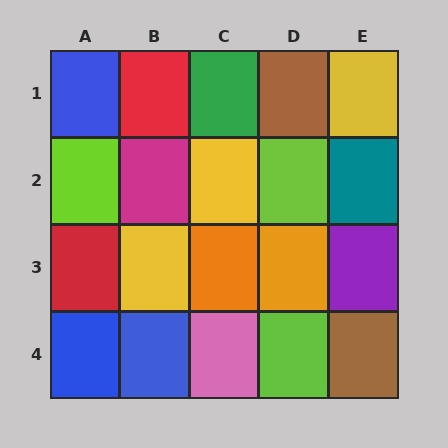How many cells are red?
2 cells are red.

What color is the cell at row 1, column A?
Blue.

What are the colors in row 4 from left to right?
Blue, blue, pink, lime, brown.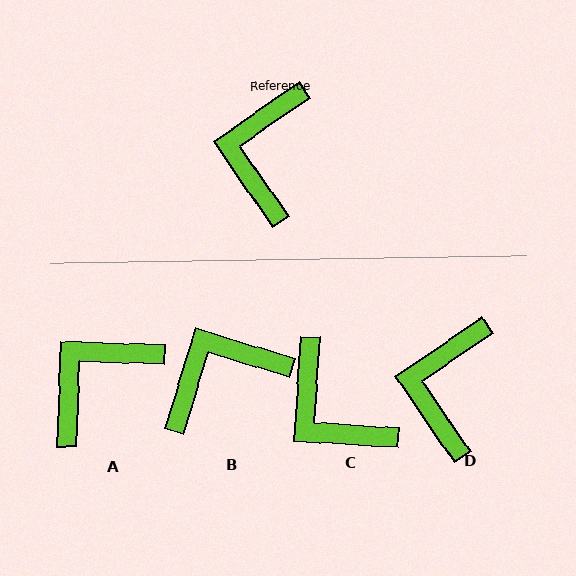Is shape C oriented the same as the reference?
No, it is off by about 52 degrees.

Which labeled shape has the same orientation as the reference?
D.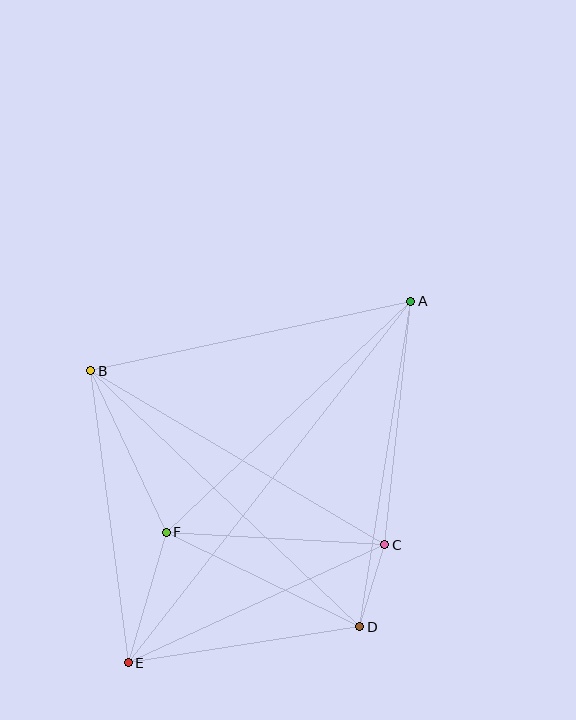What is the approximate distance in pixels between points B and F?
The distance between B and F is approximately 178 pixels.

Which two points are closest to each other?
Points C and D are closest to each other.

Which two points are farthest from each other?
Points A and E are farthest from each other.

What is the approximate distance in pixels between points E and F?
The distance between E and F is approximately 136 pixels.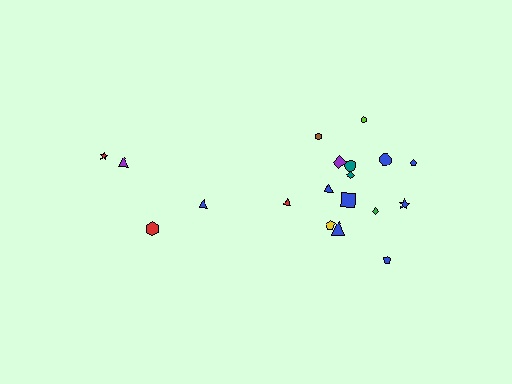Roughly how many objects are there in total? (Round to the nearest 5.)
Roughly 20 objects in total.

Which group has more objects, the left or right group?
The right group.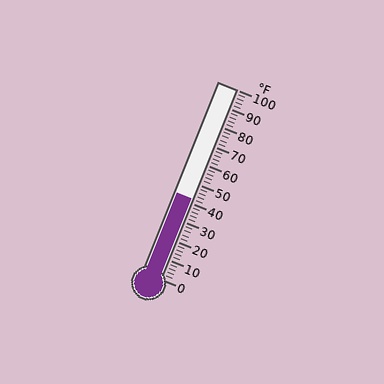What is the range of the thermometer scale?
The thermometer scale ranges from 0°F to 100°F.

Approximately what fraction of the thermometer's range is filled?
The thermometer is filled to approximately 40% of its range.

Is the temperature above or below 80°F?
The temperature is below 80°F.